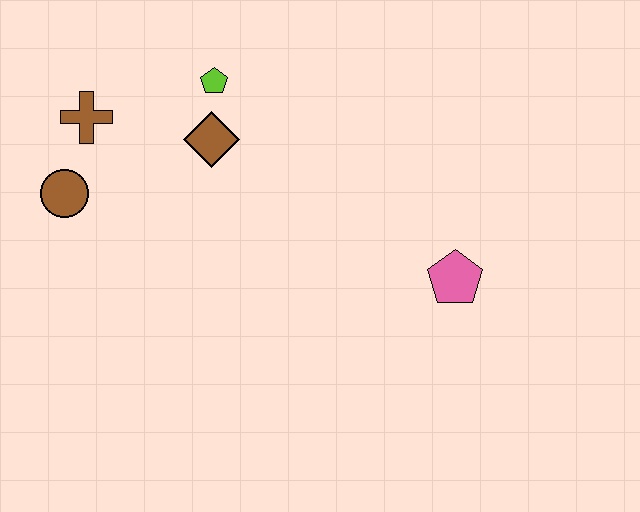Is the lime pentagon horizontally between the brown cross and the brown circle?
No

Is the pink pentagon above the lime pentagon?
No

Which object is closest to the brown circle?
The brown cross is closest to the brown circle.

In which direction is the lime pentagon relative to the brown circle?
The lime pentagon is to the right of the brown circle.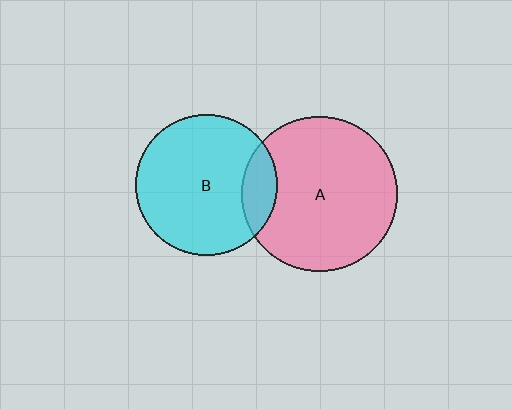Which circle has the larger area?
Circle A (pink).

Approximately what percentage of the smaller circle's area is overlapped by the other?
Approximately 15%.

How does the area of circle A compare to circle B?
Approximately 1.2 times.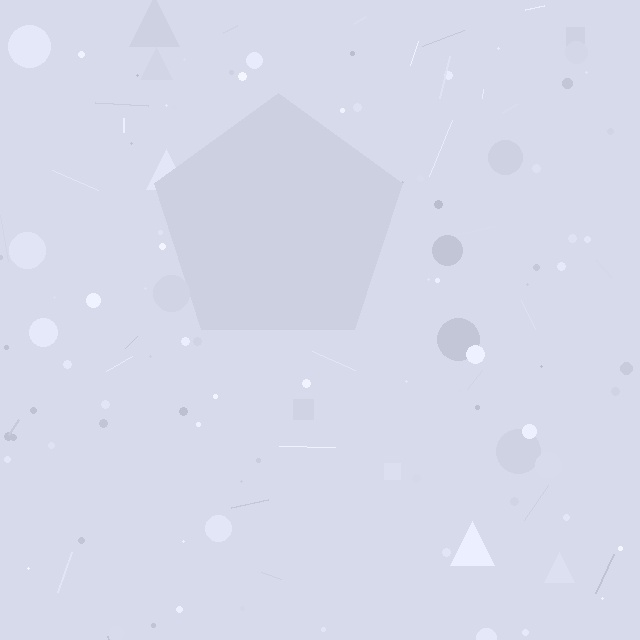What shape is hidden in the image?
A pentagon is hidden in the image.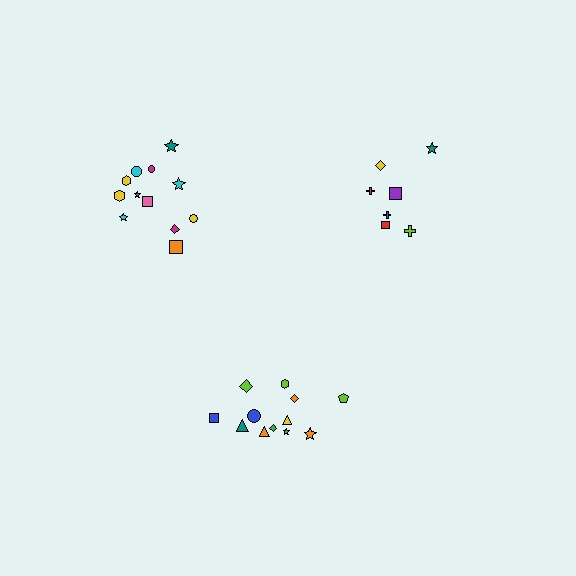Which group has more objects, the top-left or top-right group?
The top-left group.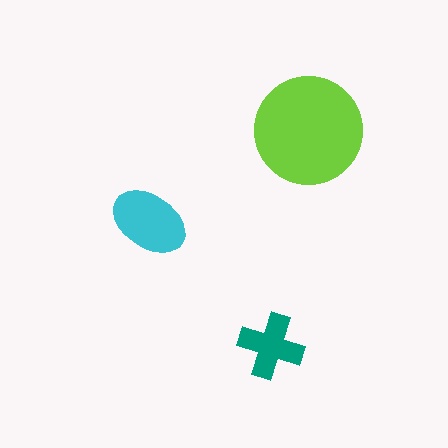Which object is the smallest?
The teal cross.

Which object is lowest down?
The teal cross is bottommost.